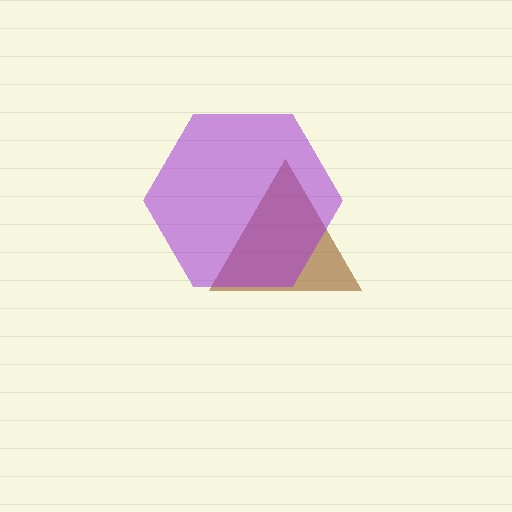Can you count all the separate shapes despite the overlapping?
Yes, there are 2 separate shapes.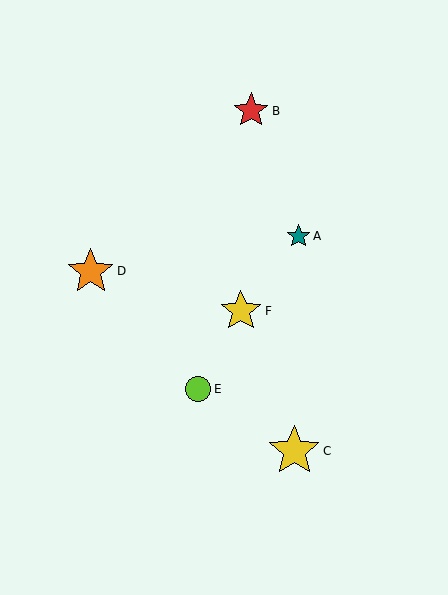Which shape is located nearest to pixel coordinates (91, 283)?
The orange star (labeled D) at (91, 271) is nearest to that location.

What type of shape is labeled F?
Shape F is a yellow star.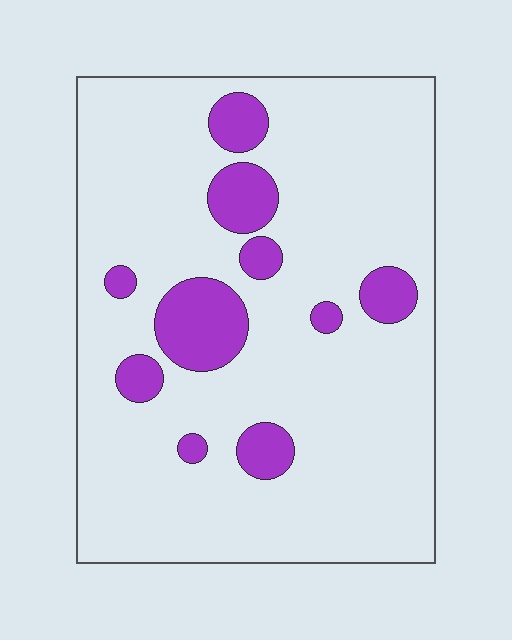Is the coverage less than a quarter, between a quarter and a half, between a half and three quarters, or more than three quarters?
Less than a quarter.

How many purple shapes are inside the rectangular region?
10.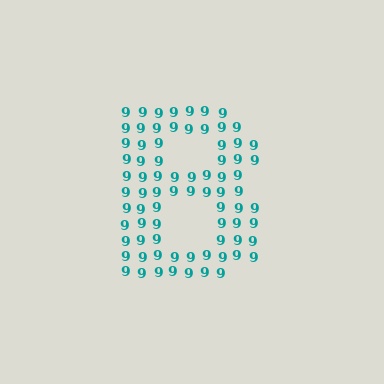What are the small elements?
The small elements are digit 9's.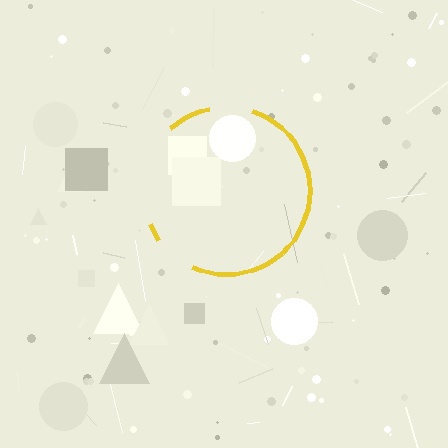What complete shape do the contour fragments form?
The contour fragments form a circle.